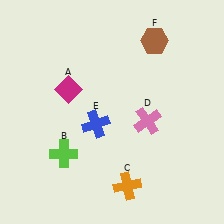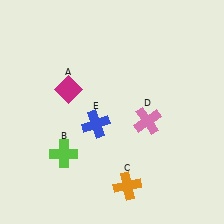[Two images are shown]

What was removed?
The brown hexagon (F) was removed in Image 2.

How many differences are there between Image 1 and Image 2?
There is 1 difference between the two images.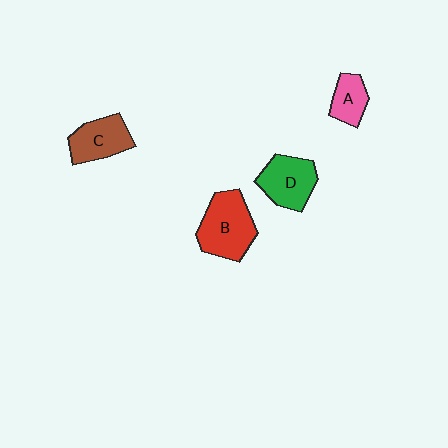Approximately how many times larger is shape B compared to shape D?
Approximately 1.3 times.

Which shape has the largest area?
Shape B (red).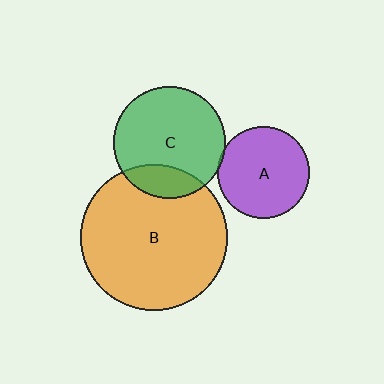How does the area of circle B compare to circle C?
Approximately 1.7 times.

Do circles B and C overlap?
Yes.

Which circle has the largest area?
Circle B (orange).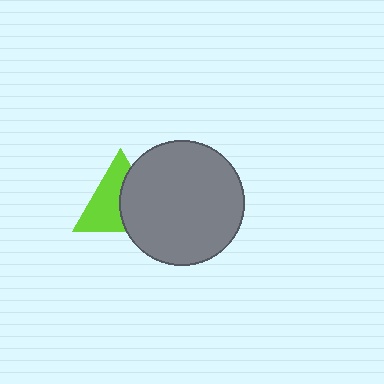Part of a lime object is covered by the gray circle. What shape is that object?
It is a triangle.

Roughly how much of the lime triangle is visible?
About half of it is visible (roughly 55%).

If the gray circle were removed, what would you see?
You would see the complete lime triangle.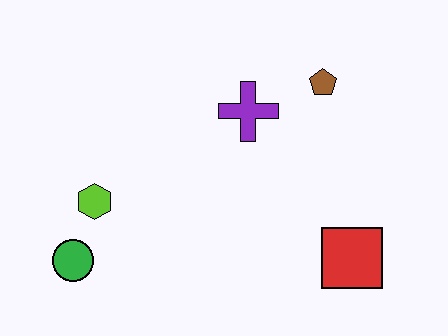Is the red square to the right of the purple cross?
Yes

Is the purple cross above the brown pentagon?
No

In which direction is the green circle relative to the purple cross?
The green circle is to the left of the purple cross.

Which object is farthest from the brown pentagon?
The green circle is farthest from the brown pentagon.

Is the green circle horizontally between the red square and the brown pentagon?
No